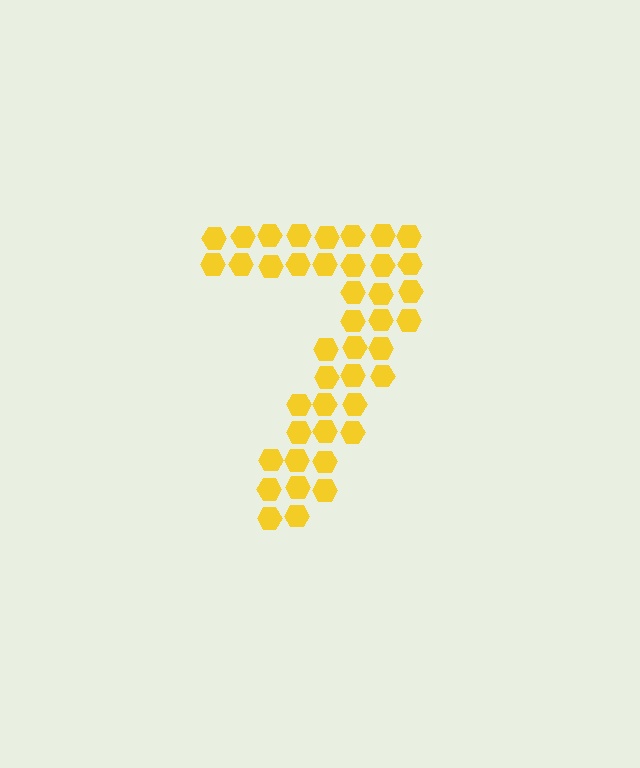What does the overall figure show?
The overall figure shows the digit 7.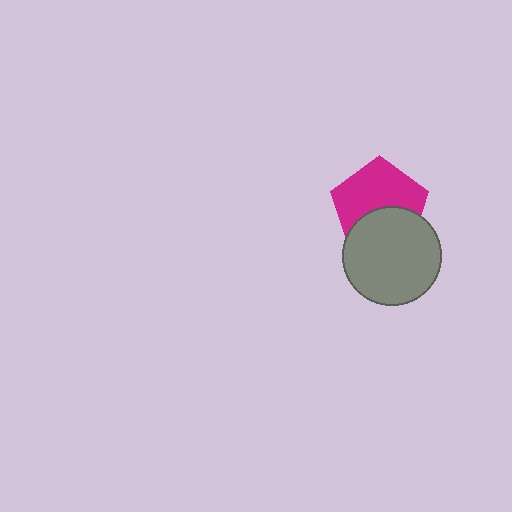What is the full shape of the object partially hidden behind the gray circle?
The partially hidden object is a magenta pentagon.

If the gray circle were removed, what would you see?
You would see the complete magenta pentagon.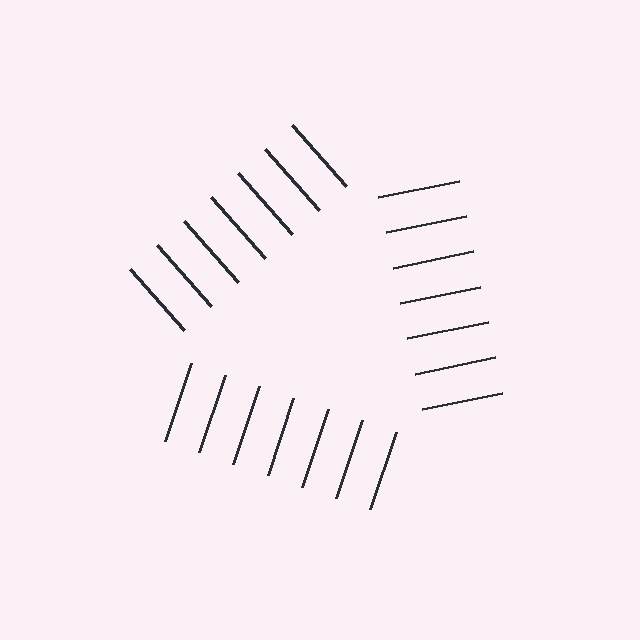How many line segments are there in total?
21 — 7 along each of the 3 edges.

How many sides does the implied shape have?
3 sides — the line-ends trace a triangle.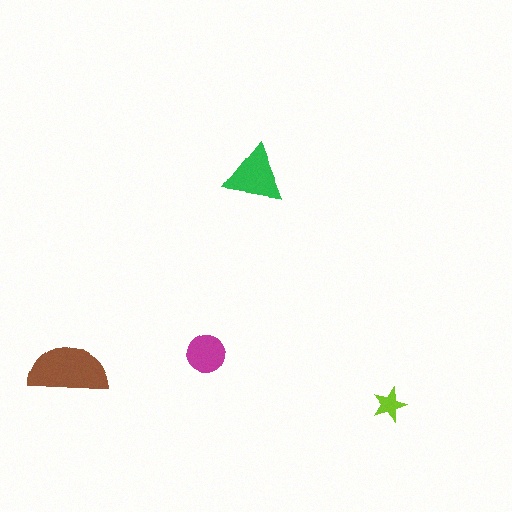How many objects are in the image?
There are 4 objects in the image.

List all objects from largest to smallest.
The brown semicircle, the green triangle, the magenta circle, the lime star.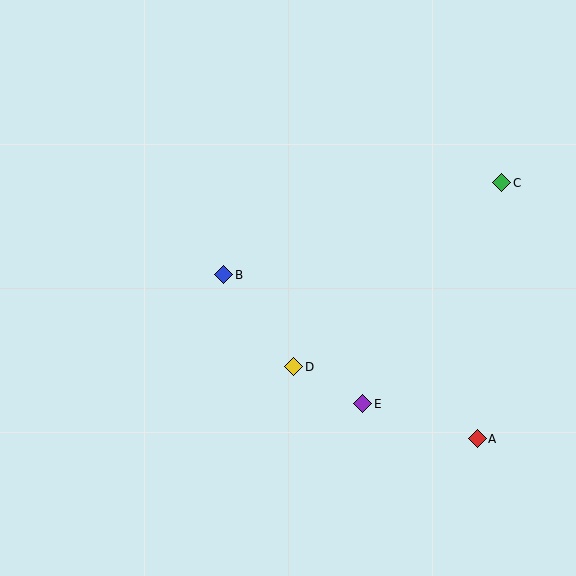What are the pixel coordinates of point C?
Point C is at (502, 183).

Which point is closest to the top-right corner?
Point C is closest to the top-right corner.